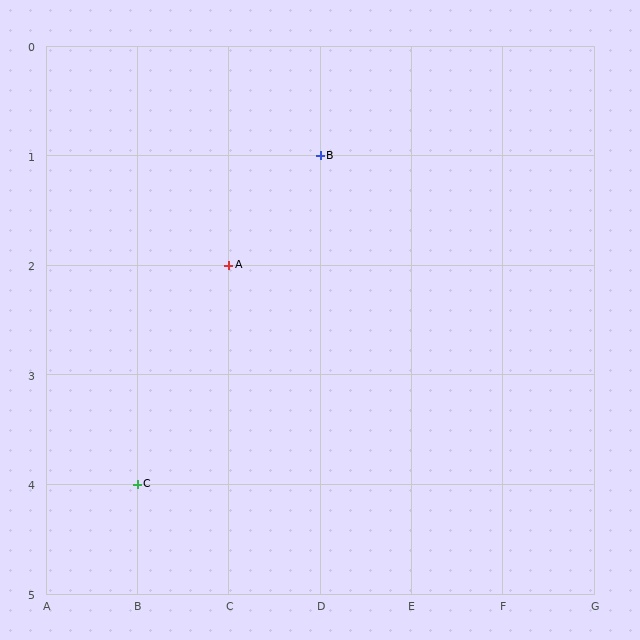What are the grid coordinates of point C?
Point C is at grid coordinates (B, 4).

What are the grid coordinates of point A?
Point A is at grid coordinates (C, 2).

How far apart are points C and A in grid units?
Points C and A are 1 column and 2 rows apart (about 2.2 grid units diagonally).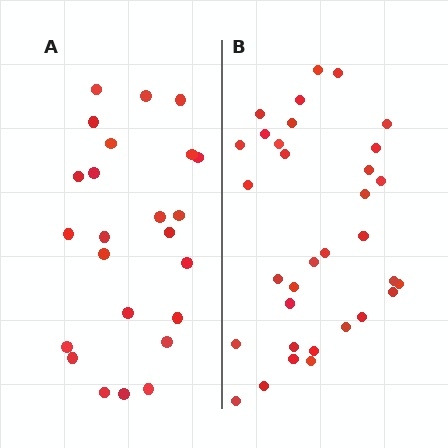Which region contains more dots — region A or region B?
Region B (the right region) has more dots.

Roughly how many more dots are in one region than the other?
Region B has roughly 8 or so more dots than region A.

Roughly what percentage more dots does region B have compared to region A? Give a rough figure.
About 40% more.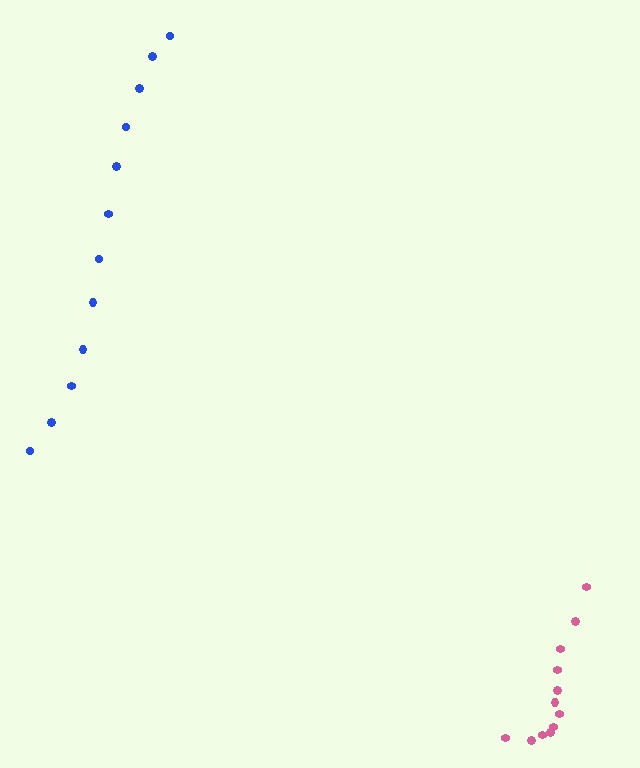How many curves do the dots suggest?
There are 2 distinct paths.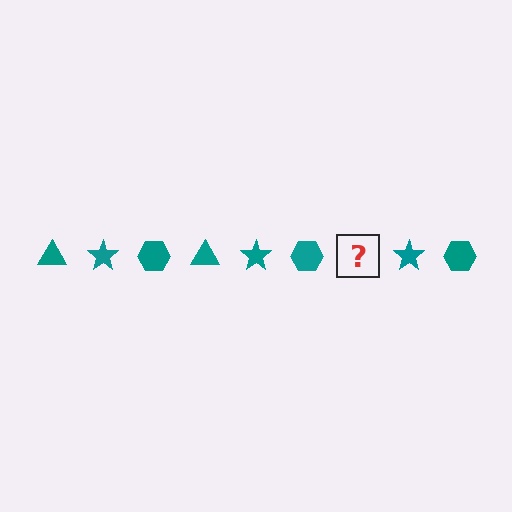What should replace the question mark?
The question mark should be replaced with a teal triangle.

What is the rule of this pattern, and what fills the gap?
The rule is that the pattern cycles through triangle, star, hexagon shapes in teal. The gap should be filled with a teal triangle.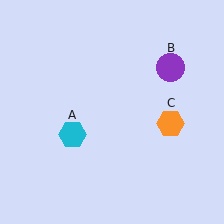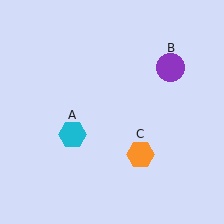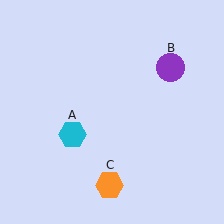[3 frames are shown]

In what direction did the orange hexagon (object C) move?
The orange hexagon (object C) moved down and to the left.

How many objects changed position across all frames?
1 object changed position: orange hexagon (object C).